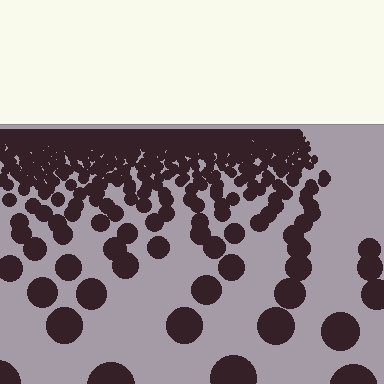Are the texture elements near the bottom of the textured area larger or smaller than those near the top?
Larger. Near the bottom, elements are closer to the viewer and appear at a bigger on-screen size.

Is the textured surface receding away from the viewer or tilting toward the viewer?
The surface is receding away from the viewer. Texture elements get smaller and denser toward the top.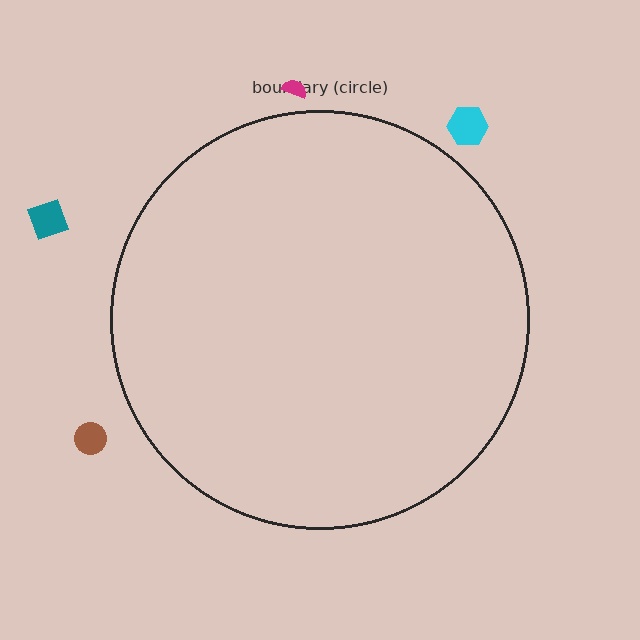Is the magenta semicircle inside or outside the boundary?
Outside.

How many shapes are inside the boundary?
0 inside, 4 outside.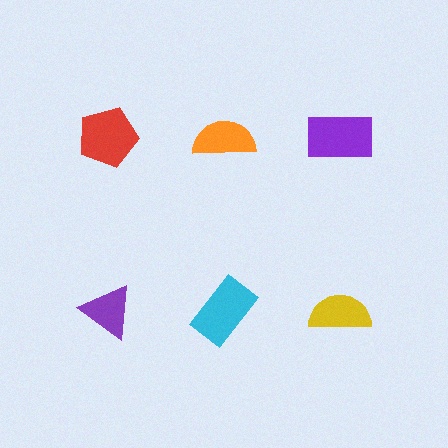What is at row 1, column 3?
A purple rectangle.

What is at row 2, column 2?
A cyan rectangle.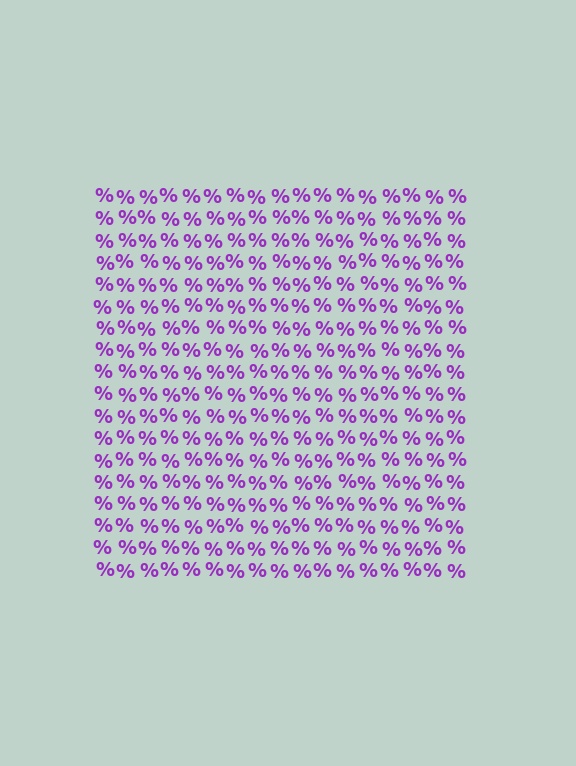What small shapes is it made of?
It is made of small percent signs.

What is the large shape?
The large shape is a square.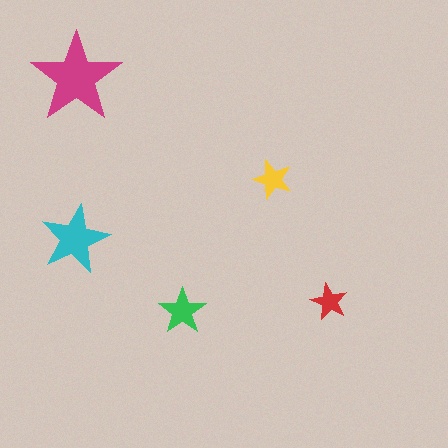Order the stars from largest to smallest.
the magenta one, the cyan one, the green one, the yellow one, the red one.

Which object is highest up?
The magenta star is topmost.